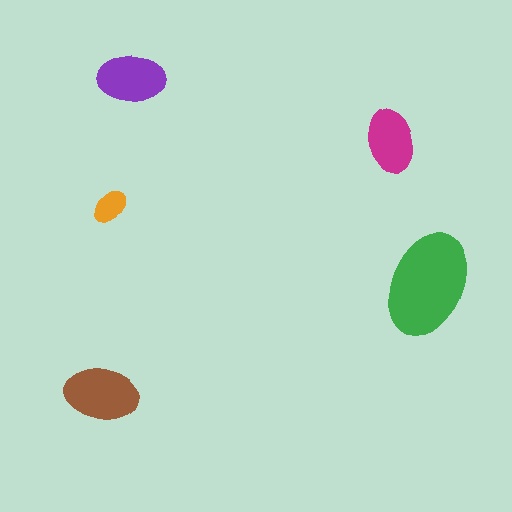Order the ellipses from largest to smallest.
the green one, the brown one, the purple one, the magenta one, the orange one.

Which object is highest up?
The purple ellipse is topmost.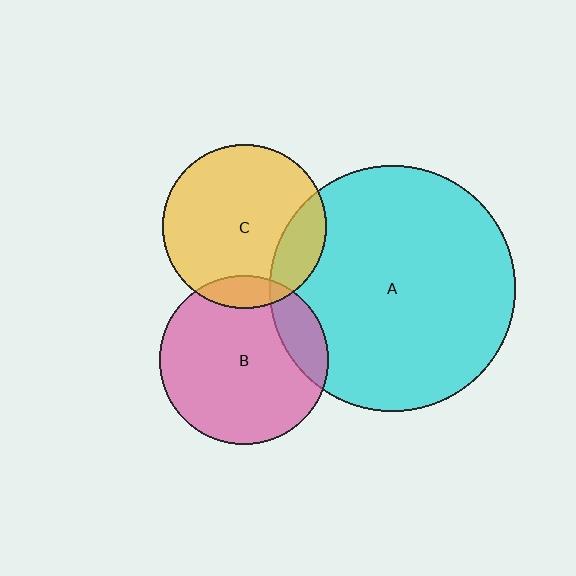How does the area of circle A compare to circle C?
Approximately 2.3 times.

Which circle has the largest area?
Circle A (cyan).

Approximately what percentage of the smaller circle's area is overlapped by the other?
Approximately 10%.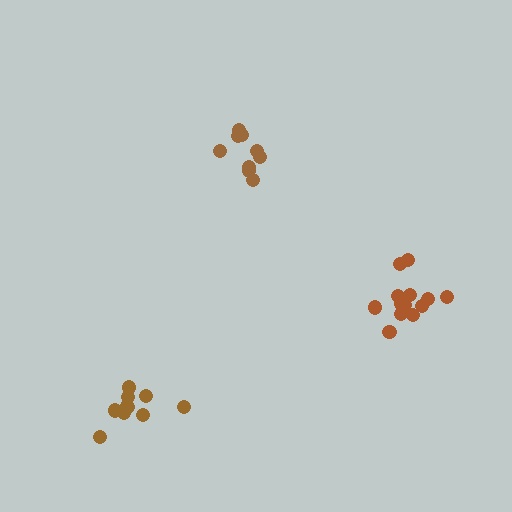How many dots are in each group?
Group 1: 10 dots, Group 2: 10 dots, Group 3: 14 dots (34 total).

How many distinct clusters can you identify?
There are 3 distinct clusters.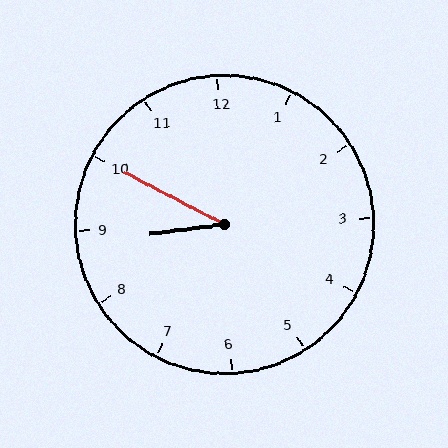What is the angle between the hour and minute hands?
Approximately 35 degrees.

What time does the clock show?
8:50.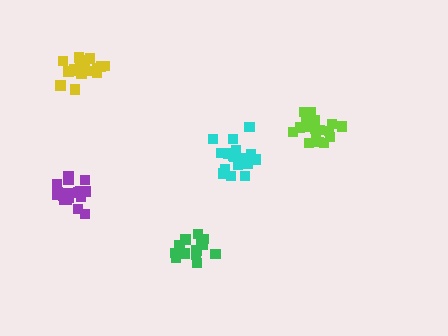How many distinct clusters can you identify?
There are 5 distinct clusters.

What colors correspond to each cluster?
The clusters are colored: cyan, yellow, lime, purple, green.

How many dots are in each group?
Group 1: 18 dots, Group 2: 18 dots, Group 3: 18 dots, Group 4: 18 dots, Group 5: 13 dots (85 total).